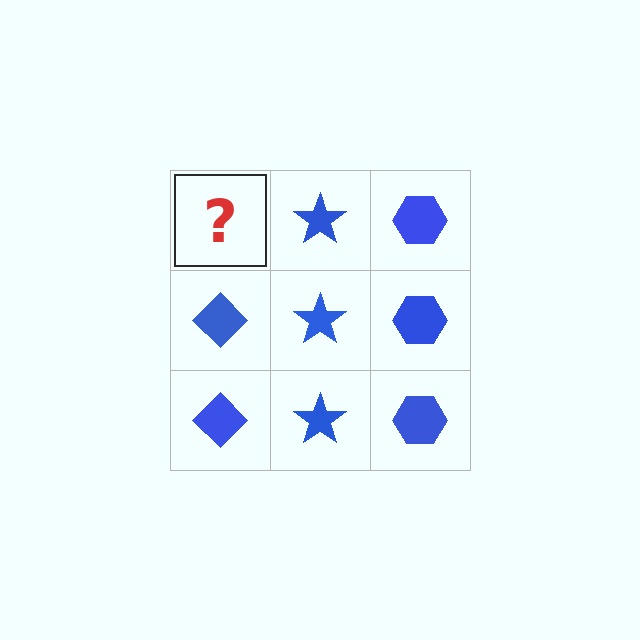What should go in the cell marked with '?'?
The missing cell should contain a blue diamond.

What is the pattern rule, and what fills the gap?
The rule is that each column has a consistent shape. The gap should be filled with a blue diamond.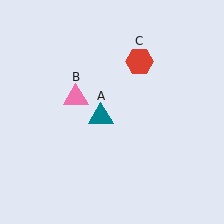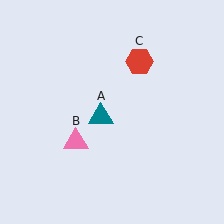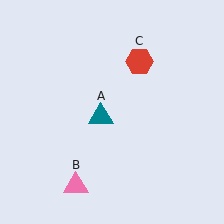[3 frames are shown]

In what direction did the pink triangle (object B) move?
The pink triangle (object B) moved down.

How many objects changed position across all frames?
1 object changed position: pink triangle (object B).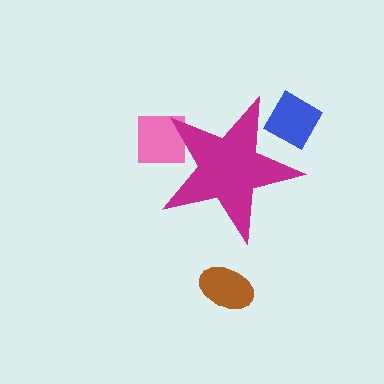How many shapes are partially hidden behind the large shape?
2 shapes are partially hidden.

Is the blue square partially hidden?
Yes, the blue square is partially hidden behind the magenta star.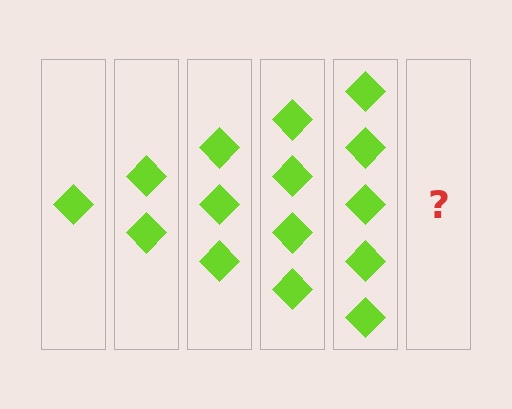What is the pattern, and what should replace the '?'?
The pattern is that each step adds one more diamond. The '?' should be 6 diamonds.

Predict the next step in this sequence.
The next step is 6 diamonds.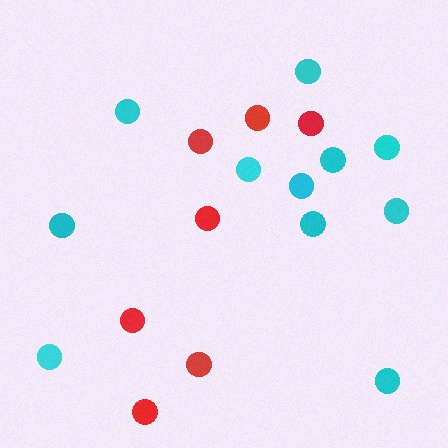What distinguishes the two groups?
There are 2 groups: one group of red circles (7) and one group of cyan circles (11).